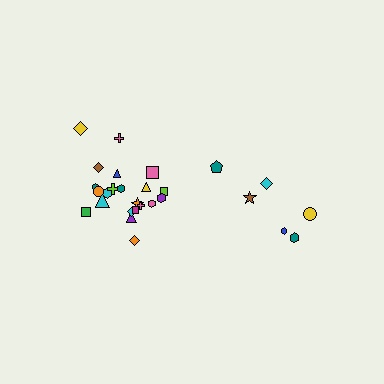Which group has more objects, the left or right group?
The left group.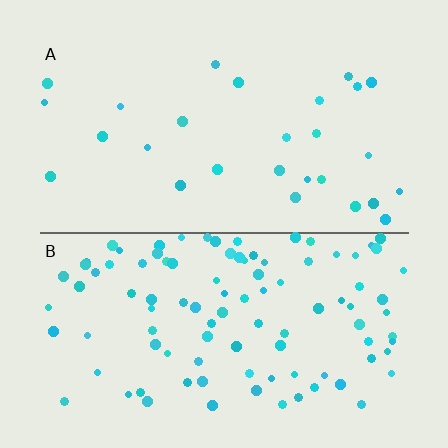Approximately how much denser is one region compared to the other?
Approximately 3.7× — region B over region A.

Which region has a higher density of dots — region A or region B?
B (the bottom).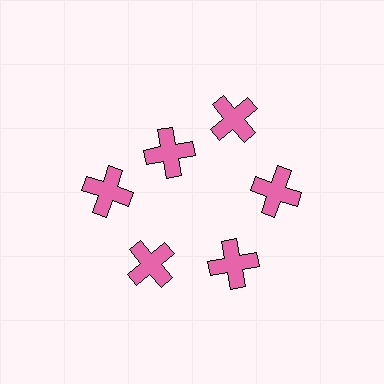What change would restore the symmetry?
The symmetry would be restored by moving it outward, back onto the ring so that all 6 crosses sit at equal angles and equal distance from the center.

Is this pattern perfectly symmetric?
No. The 6 pink crosses are arranged in a ring, but one element near the 11 o'clock position is pulled inward toward the center, breaking the 6-fold rotational symmetry.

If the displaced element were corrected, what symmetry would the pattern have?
It would have 6-fold rotational symmetry — the pattern would map onto itself every 60 degrees.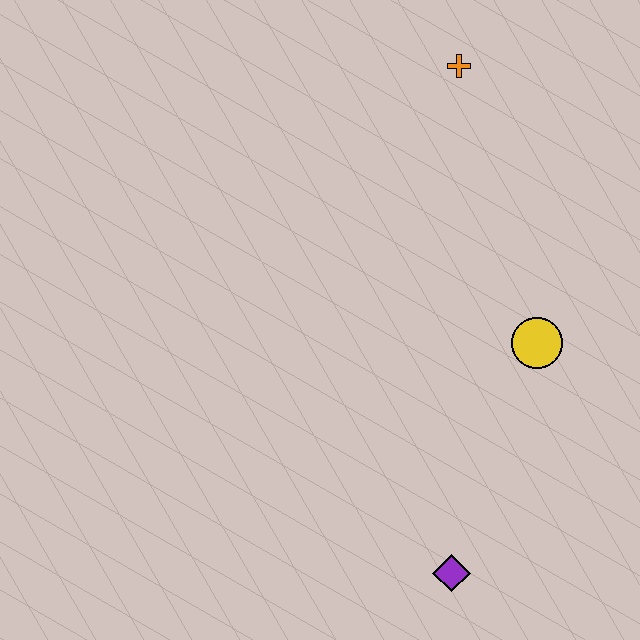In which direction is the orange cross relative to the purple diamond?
The orange cross is above the purple diamond.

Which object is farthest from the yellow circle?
The orange cross is farthest from the yellow circle.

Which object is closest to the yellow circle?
The purple diamond is closest to the yellow circle.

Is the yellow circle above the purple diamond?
Yes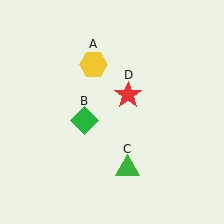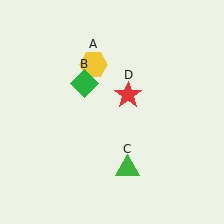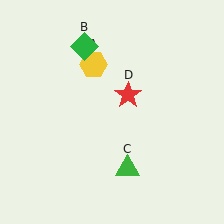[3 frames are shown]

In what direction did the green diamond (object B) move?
The green diamond (object B) moved up.